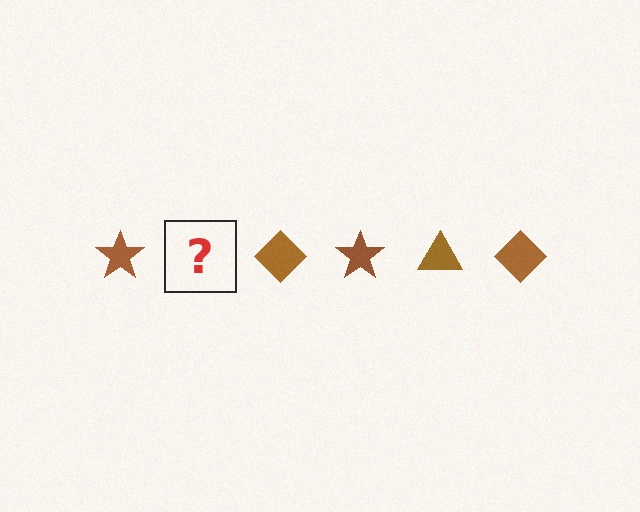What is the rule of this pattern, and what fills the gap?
The rule is that the pattern cycles through star, triangle, diamond shapes in brown. The gap should be filled with a brown triangle.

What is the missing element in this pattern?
The missing element is a brown triangle.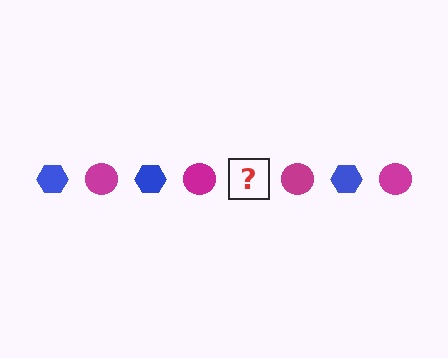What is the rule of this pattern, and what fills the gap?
The rule is that the pattern alternates between blue hexagon and magenta circle. The gap should be filled with a blue hexagon.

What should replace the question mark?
The question mark should be replaced with a blue hexagon.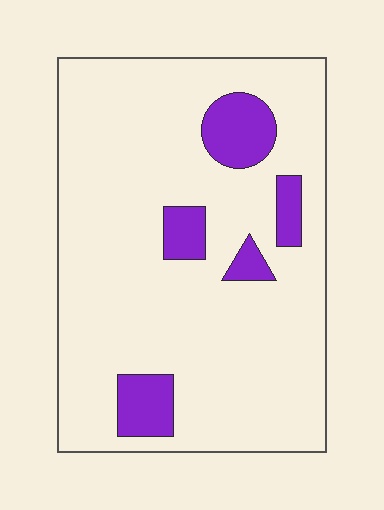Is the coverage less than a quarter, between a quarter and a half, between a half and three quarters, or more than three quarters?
Less than a quarter.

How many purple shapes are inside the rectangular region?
5.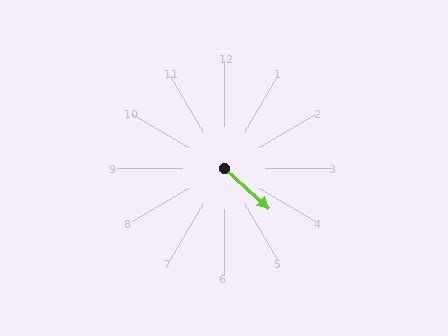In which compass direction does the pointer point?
Southeast.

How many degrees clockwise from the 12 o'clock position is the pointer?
Approximately 132 degrees.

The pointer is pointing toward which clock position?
Roughly 4 o'clock.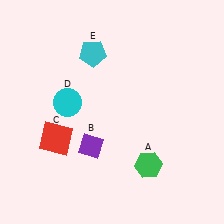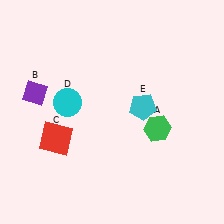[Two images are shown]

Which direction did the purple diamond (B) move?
The purple diamond (B) moved left.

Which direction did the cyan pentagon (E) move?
The cyan pentagon (E) moved down.